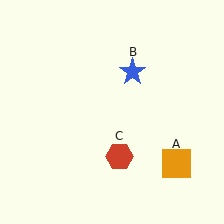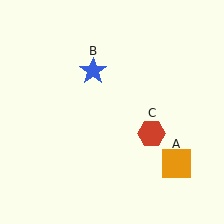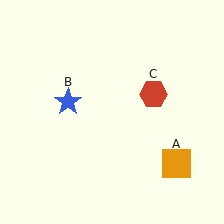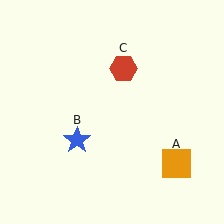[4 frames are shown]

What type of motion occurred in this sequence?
The blue star (object B), red hexagon (object C) rotated counterclockwise around the center of the scene.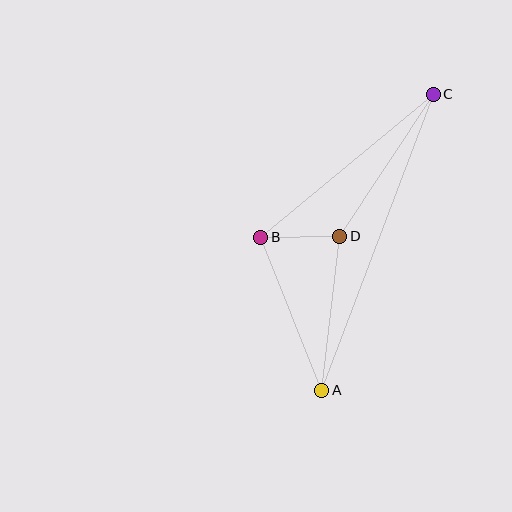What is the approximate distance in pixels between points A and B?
The distance between A and B is approximately 165 pixels.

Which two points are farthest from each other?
Points A and C are farthest from each other.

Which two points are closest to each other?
Points B and D are closest to each other.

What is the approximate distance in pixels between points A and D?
The distance between A and D is approximately 155 pixels.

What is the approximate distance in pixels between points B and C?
The distance between B and C is approximately 224 pixels.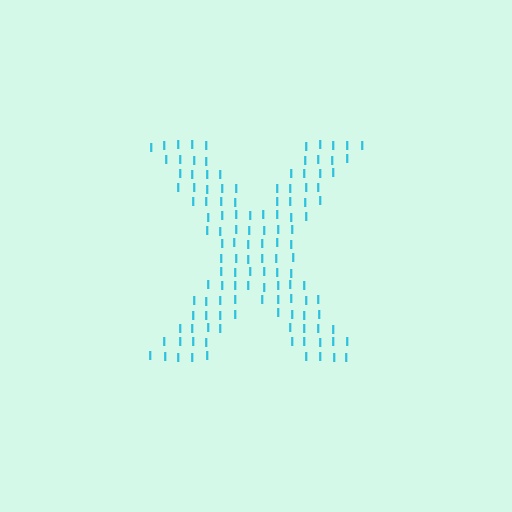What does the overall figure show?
The overall figure shows the letter X.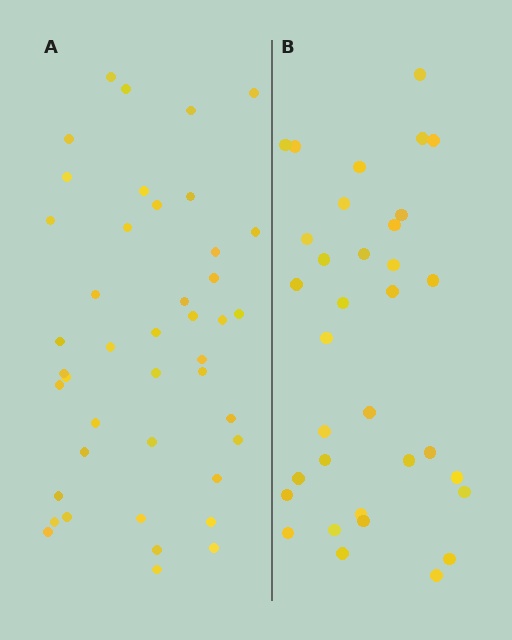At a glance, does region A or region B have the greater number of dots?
Region A (the left region) has more dots.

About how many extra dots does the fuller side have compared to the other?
Region A has roughly 8 or so more dots than region B.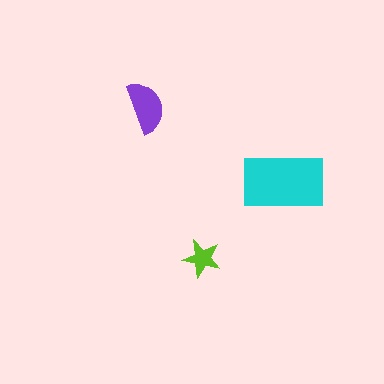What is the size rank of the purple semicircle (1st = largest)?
2nd.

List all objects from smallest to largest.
The lime star, the purple semicircle, the cyan rectangle.